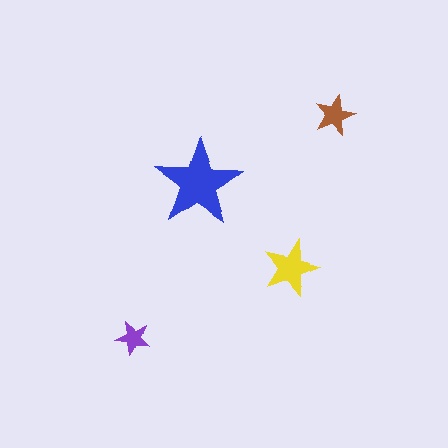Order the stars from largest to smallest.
the blue one, the yellow one, the brown one, the purple one.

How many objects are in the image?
There are 4 objects in the image.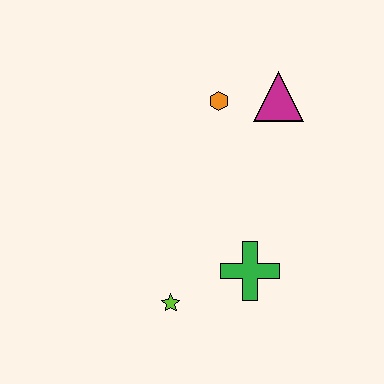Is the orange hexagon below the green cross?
No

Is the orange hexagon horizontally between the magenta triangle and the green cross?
No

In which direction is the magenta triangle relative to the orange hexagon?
The magenta triangle is to the right of the orange hexagon.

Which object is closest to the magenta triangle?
The orange hexagon is closest to the magenta triangle.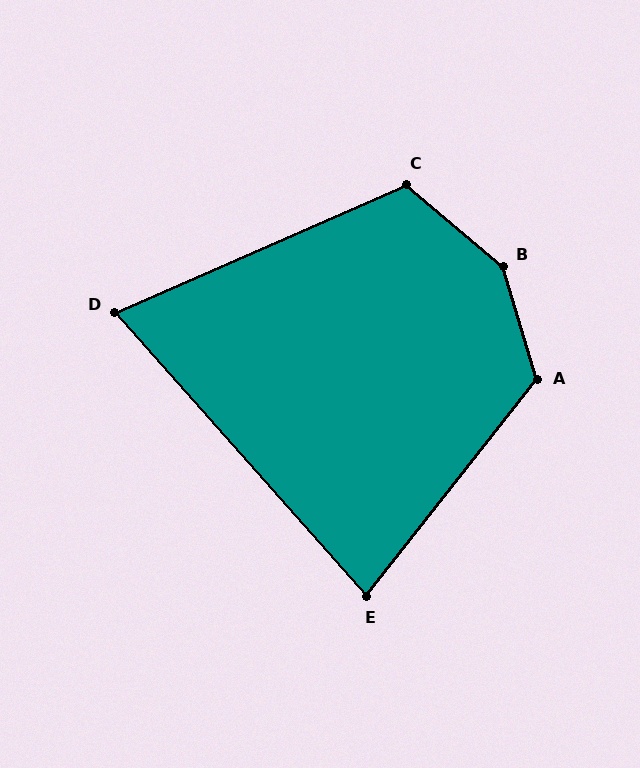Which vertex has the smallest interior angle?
D, at approximately 72 degrees.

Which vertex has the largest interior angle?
B, at approximately 147 degrees.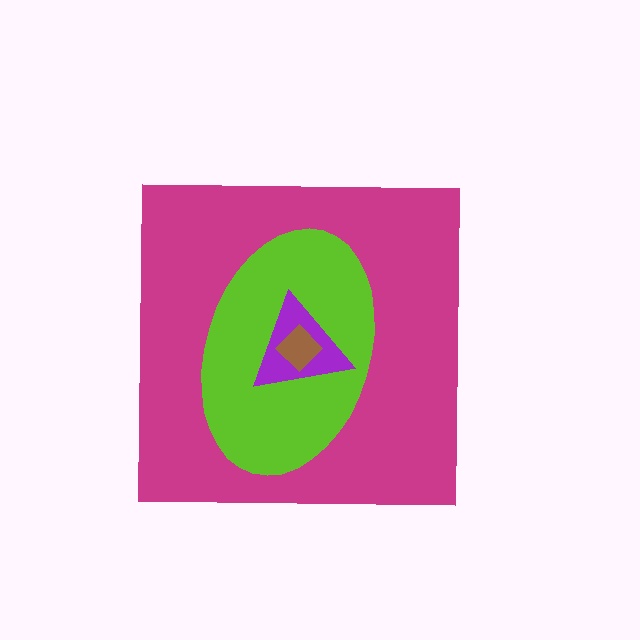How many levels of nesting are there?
4.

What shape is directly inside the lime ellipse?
The purple triangle.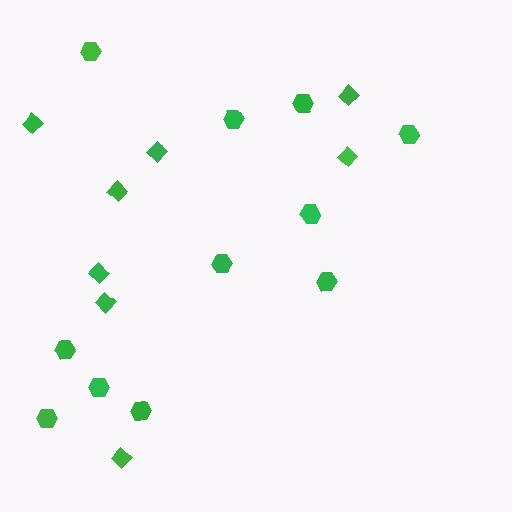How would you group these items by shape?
There are 2 groups: one group of hexagons (11) and one group of diamonds (8).